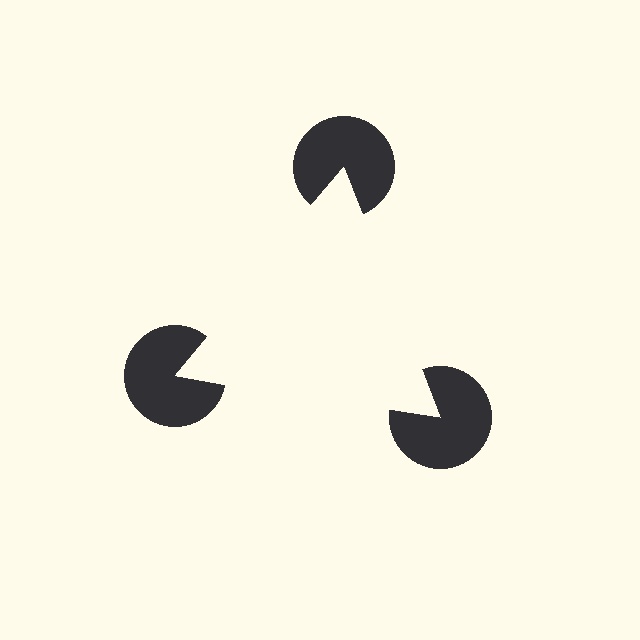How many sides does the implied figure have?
3 sides.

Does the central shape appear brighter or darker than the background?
It typically appears slightly brighter than the background, even though no actual brightness change is drawn.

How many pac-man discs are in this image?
There are 3 — one at each vertex of the illusory triangle.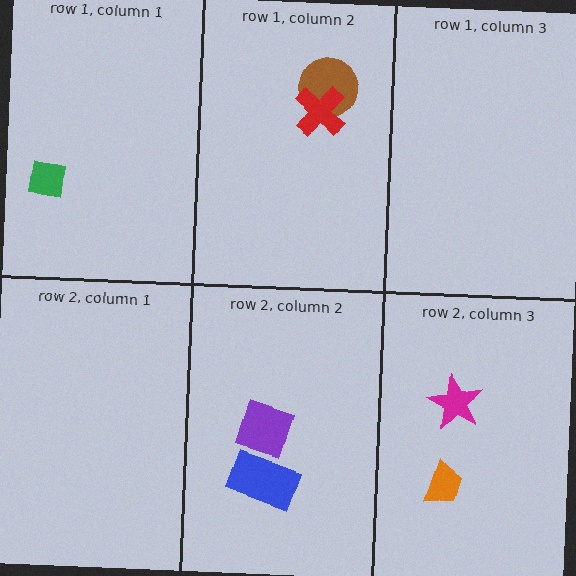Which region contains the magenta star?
The row 2, column 3 region.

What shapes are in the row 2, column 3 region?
The magenta star, the orange trapezoid.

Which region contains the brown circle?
The row 1, column 2 region.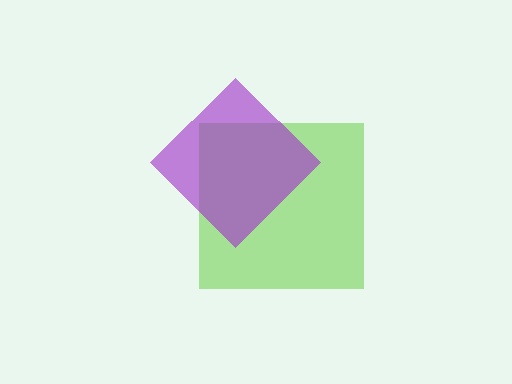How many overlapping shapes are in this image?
There are 2 overlapping shapes in the image.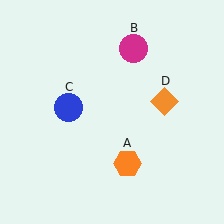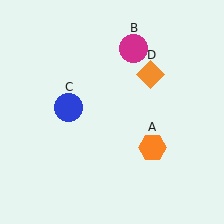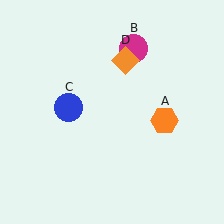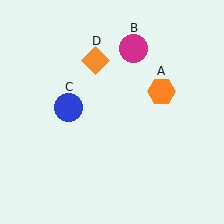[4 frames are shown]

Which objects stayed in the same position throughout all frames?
Magenta circle (object B) and blue circle (object C) remained stationary.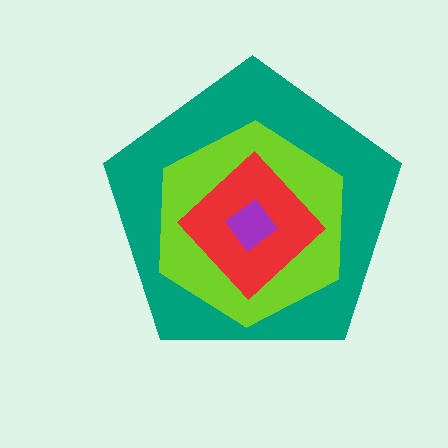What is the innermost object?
The purple diamond.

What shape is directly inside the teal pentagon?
The lime hexagon.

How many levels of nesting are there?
4.